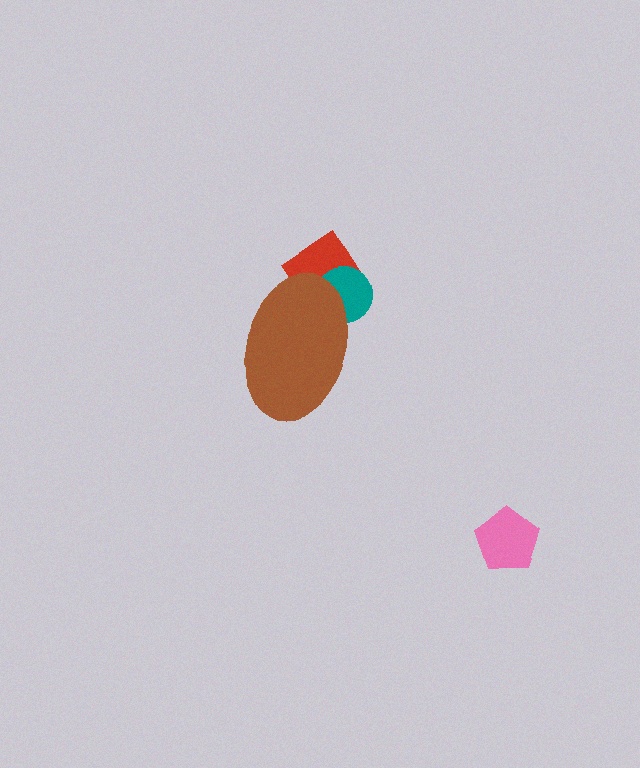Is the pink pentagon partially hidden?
No, the pink pentagon is fully visible.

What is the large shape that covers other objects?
A brown ellipse.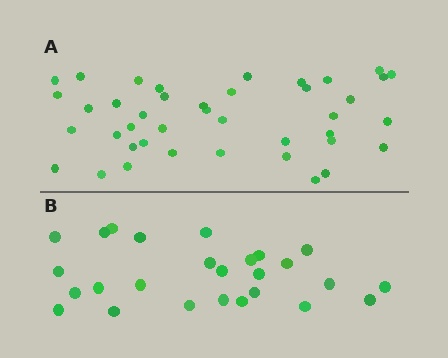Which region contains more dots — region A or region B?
Region A (the top region) has more dots.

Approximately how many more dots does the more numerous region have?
Region A has approximately 15 more dots than region B.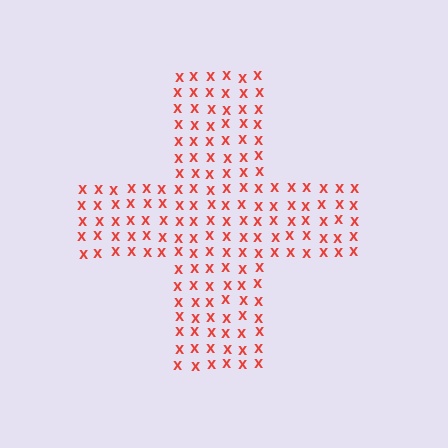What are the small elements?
The small elements are letter X's.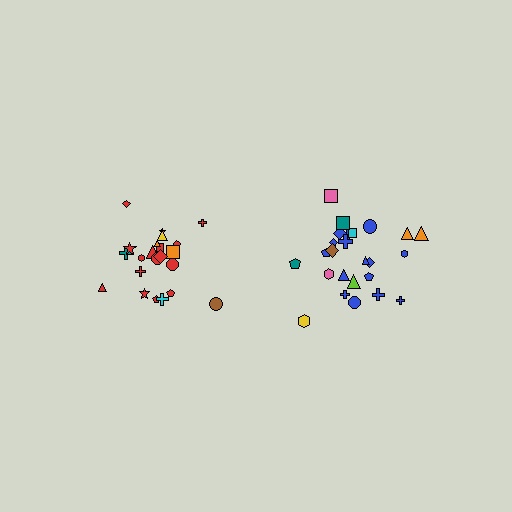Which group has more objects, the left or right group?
The right group.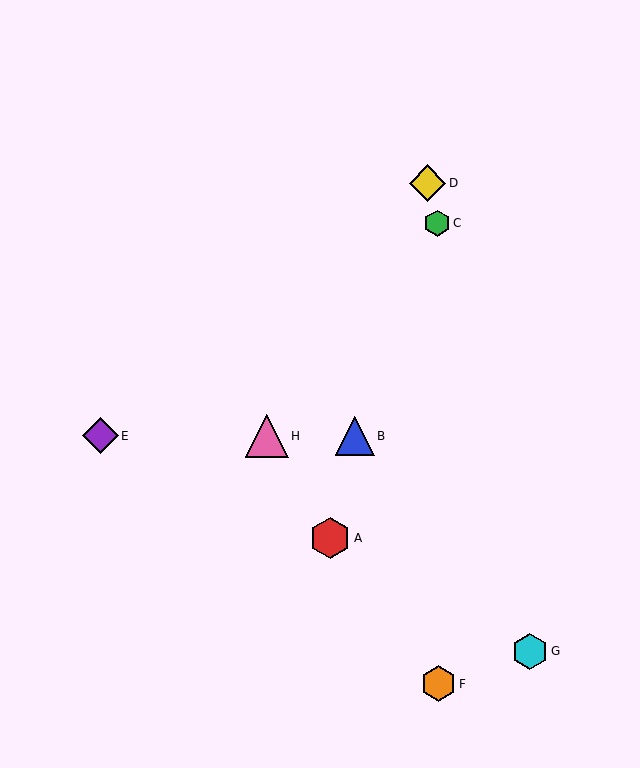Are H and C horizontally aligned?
No, H is at y≈436 and C is at y≈223.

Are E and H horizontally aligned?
Yes, both are at y≈436.